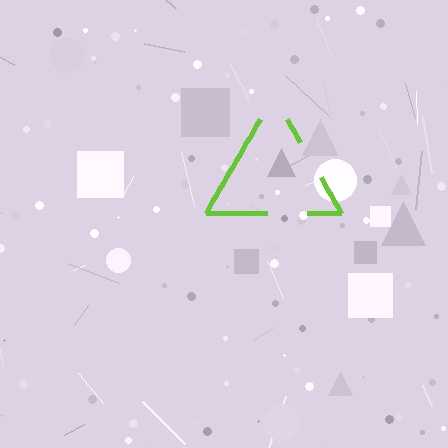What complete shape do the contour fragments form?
The contour fragments form a triangle.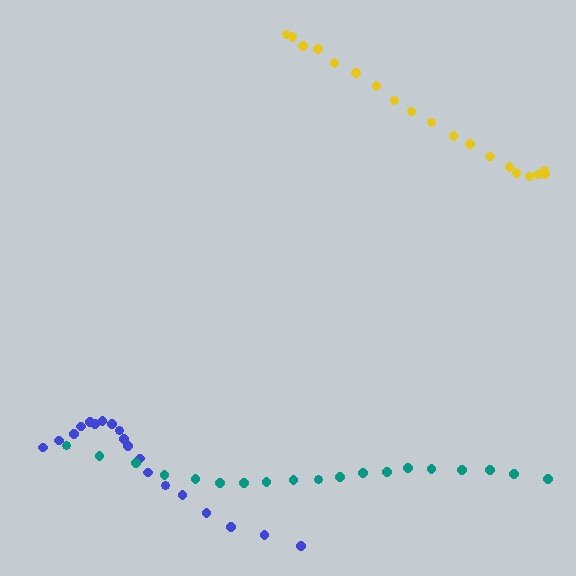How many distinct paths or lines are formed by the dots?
There are 3 distinct paths.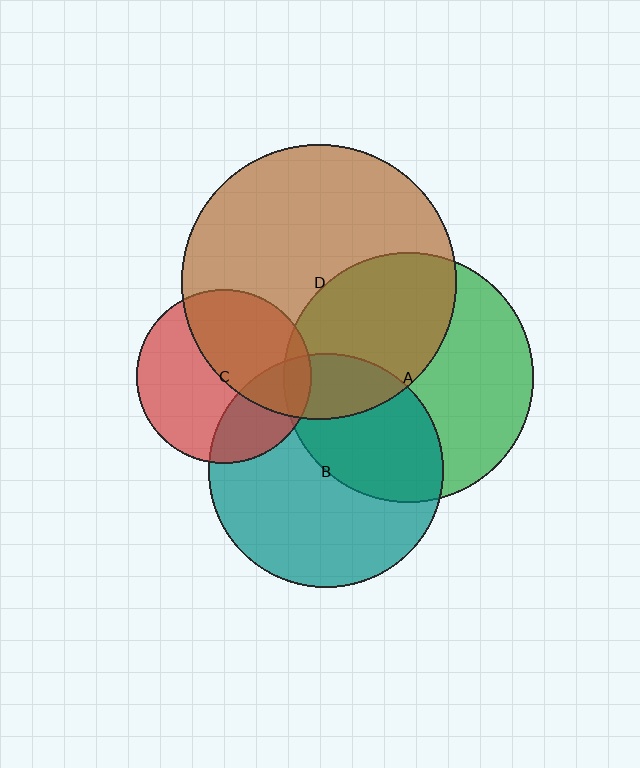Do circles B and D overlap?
Yes.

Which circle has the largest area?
Circle D (brown).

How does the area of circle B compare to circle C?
Approximately 1.8 times.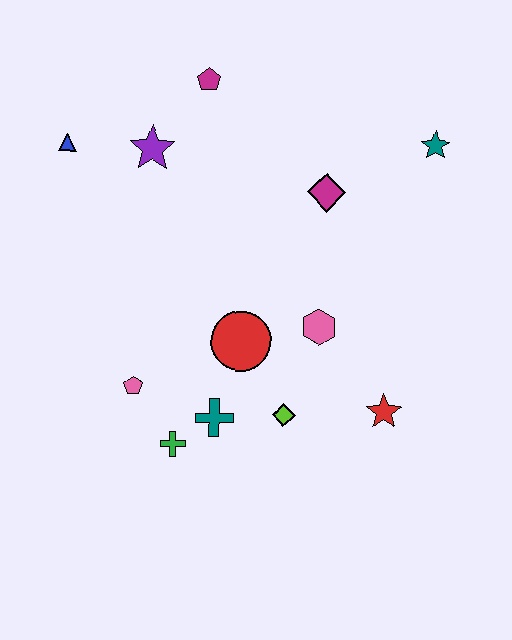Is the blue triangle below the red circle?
No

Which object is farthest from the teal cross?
The teal star is farthest from the teal cross.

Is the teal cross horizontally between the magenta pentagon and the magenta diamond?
Yes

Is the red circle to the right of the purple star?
Yes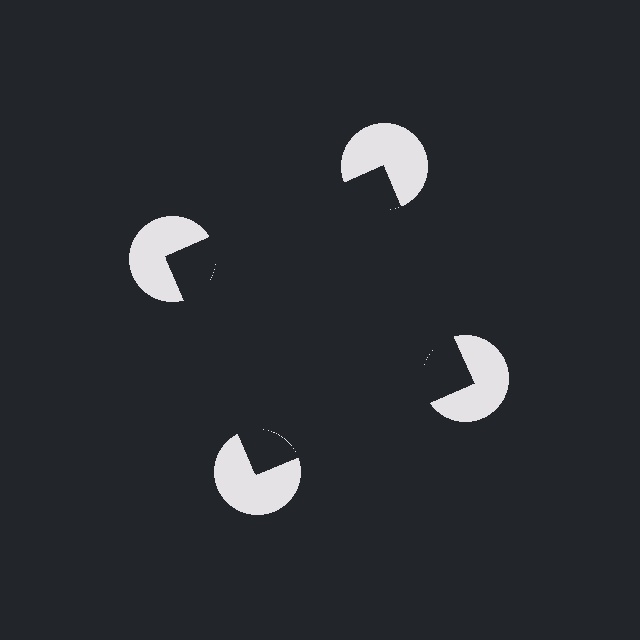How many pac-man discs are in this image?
There are 4 — one at each vertex of the illusory square.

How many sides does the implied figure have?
4 sides.